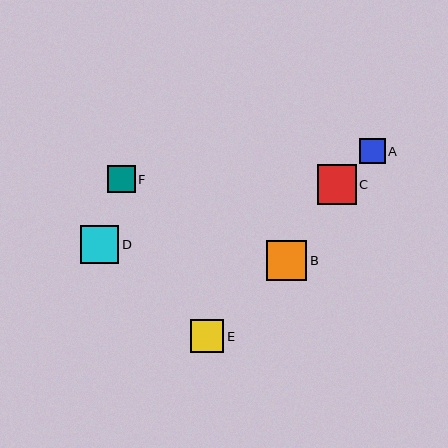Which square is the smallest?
Square A is the smallest with a size of approximately 26 pixels.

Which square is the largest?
Square B is the largest with a size of approximately 40 pixels.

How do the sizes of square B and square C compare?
Square B and square C are approximately the same size.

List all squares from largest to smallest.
From largest to smallest: B, C, D, E, F, A.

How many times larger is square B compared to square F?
Square B is approximately 1.5 times the size of square F.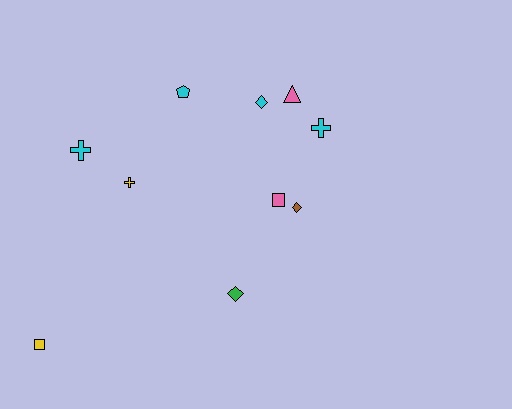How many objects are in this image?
There are 10 objects.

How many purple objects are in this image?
There are no purple objects.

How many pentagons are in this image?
There is 1 pentagon.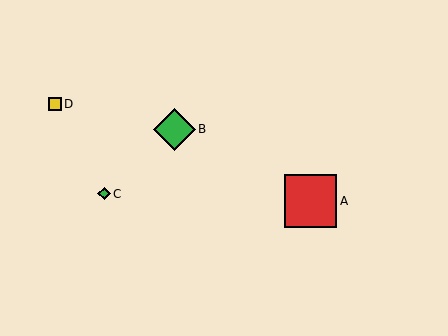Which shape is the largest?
The red square (labeled A) is the largest.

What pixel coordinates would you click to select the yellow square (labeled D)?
Click at (55, 104) to select the yellow square D.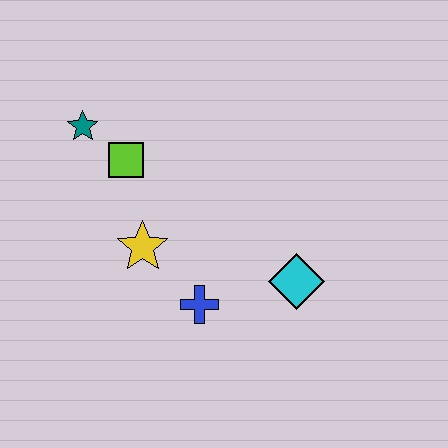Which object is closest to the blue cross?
The yellow star is closest to the blue cross.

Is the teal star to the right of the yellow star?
No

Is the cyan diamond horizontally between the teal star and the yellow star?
No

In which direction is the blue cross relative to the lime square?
The blue cross is below the lime square.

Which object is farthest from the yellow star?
The cyan diamond is farthest from the yellow star.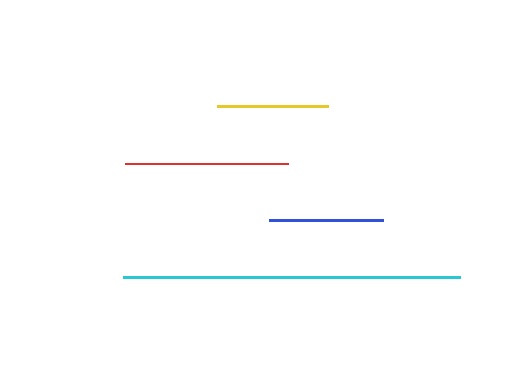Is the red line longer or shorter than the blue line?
The red line is longer than the blue line.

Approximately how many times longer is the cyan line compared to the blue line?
The cyan line is approximately 3.0 times the length of the blue line.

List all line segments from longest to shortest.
From longest to shortest: cyan, red, blue, yellow.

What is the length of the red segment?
The red segment is approximately 163 pixels long.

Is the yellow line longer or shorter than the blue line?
The blue line is longer than the yellow line.